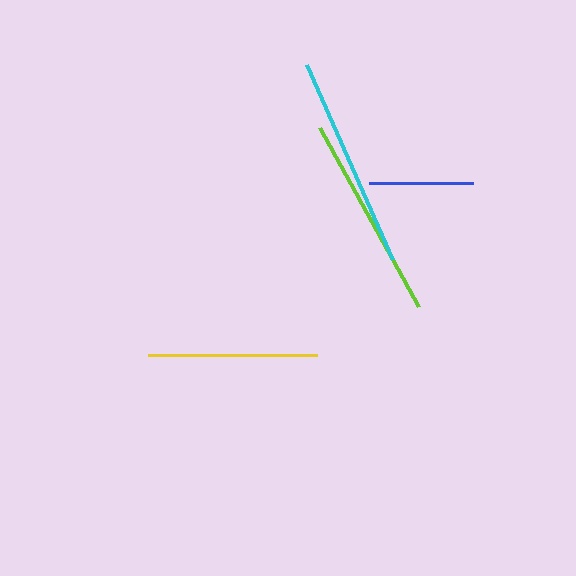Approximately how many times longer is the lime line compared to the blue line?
The lime line is approximately 2.0 times the length of the blue line.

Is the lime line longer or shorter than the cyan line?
The cyan line is longer than the lime line.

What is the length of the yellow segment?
The yellow segment is approximately 169 pixels long.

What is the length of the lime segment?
The lime segment is approximately 204 pixels long.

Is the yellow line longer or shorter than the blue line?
The yellow line is longer than the blue line.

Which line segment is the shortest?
The blue line is the shortest at approximately 104 pixels.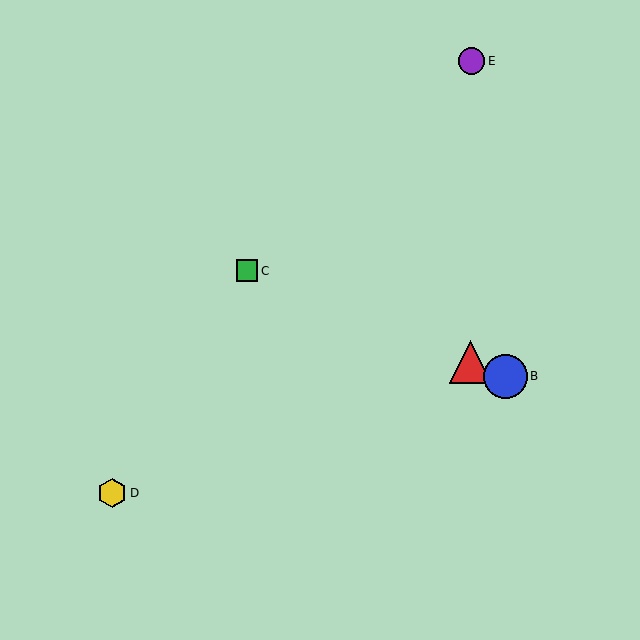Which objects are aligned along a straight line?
Objects A, B, C are aligned along a straight line.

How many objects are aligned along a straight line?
3 objects (A, B, C) are aligned along a straight line.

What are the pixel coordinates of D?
Object D is at (112, 493).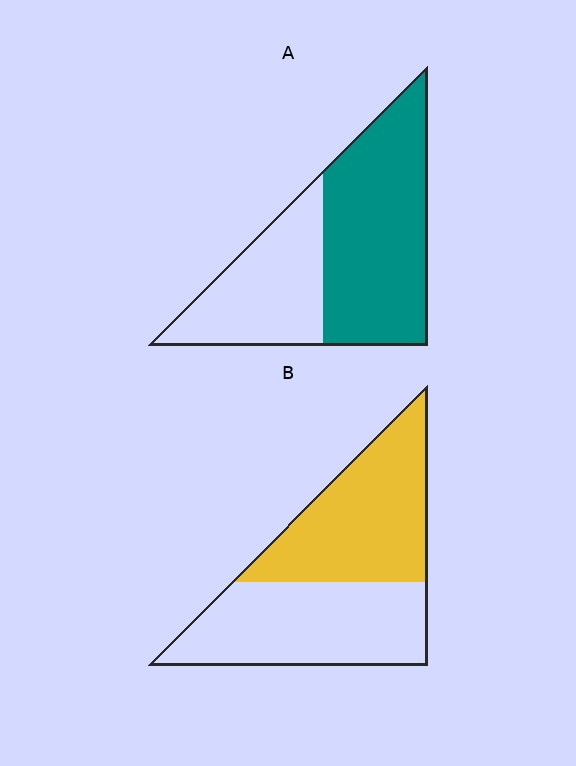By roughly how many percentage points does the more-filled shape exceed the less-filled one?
By roughly 10 percentage points (A over B).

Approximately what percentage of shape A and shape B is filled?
A is approximately 60% and B is approximately 50%.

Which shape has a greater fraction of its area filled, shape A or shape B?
Shape A.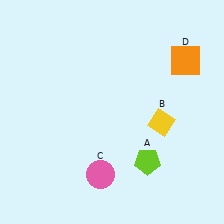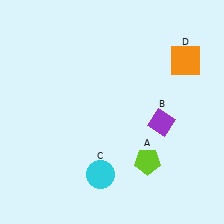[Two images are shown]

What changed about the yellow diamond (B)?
In Image 1, B is yellow. In Image 2, it changed to purple.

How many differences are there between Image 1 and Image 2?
There are 2 differences between the two images.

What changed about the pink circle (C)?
In Image 1, C is pink. In Image 2, it changed to cyan.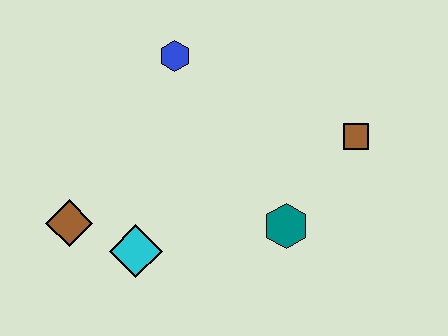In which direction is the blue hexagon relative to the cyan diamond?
The blue hexagon is above the cyan diamond.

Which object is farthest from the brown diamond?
The brown square is farthest from the brown diamond.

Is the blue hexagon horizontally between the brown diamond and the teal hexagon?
Yes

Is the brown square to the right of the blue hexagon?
Yes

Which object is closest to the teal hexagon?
The brown square is closest to the teal hexagon.